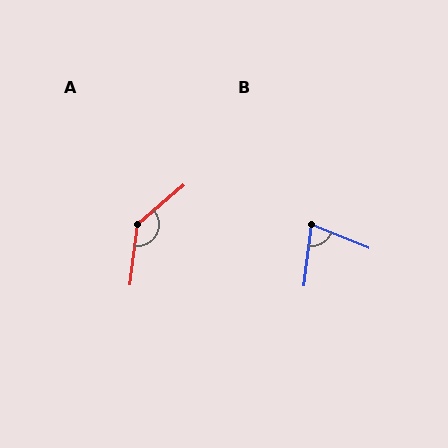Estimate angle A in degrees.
Approximately 138 degrees.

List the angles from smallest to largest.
B (74°), A (138°).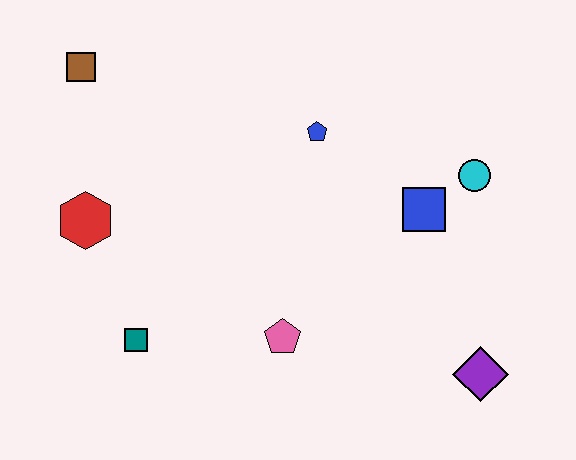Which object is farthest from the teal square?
The cyan circle is farthest from the teal square.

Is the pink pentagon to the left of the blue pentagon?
Yes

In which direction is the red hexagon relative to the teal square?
The red hexagon is above the teal square.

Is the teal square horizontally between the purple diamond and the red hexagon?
Yes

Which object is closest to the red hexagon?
The teal square is closest to the red hexagon.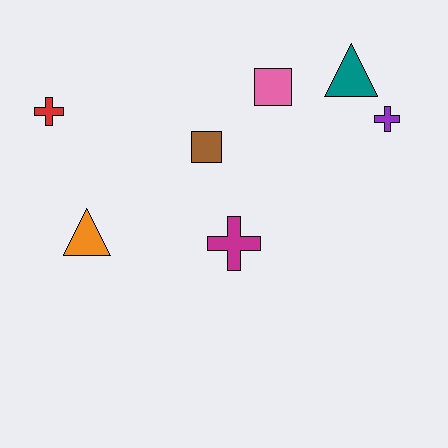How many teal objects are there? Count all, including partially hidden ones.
There is 1 teal object.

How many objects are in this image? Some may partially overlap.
There are 7 objects.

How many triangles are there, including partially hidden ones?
There are 2 triangles.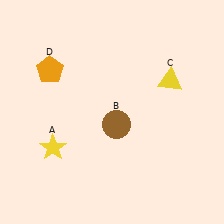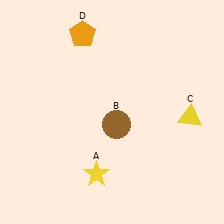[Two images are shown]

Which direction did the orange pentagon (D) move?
The orange pentagon (D) moved up.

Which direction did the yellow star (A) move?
The yellow star (A) moved right.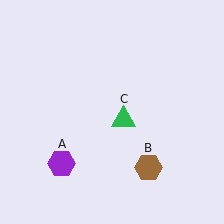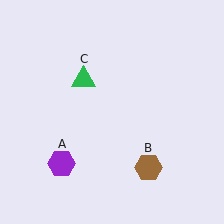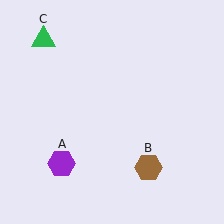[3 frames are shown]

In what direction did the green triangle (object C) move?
The green triangle (object C) moved up and to the left.